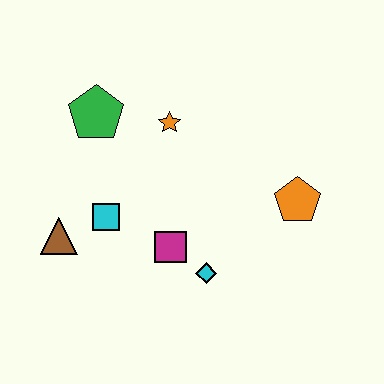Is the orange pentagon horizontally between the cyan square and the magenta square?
No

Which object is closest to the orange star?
The green pentagon is closest to the orange star.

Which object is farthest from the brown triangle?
The orange pentagon is farthest from the brown triangle.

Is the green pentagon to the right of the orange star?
No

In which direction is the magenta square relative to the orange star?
The magenta square is below the orange star.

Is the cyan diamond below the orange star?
Yes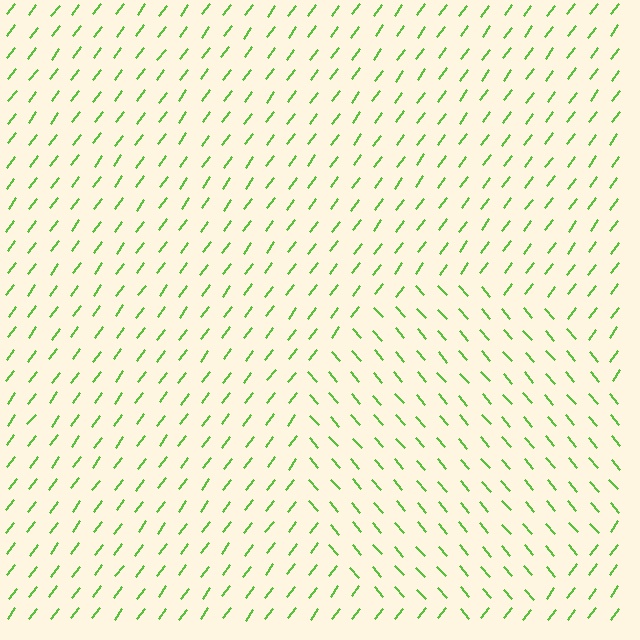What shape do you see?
I see a circle.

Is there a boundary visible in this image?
Yes, there is a texture boundary formed by a change in line orientation.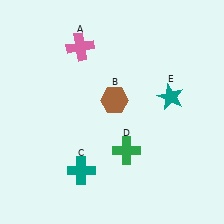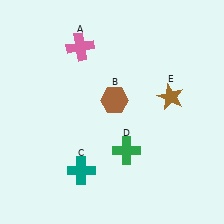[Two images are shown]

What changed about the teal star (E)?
In Image 1, E is teal. In Image 2, it changed to brown.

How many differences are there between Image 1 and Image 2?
There is 1 difference between the two images.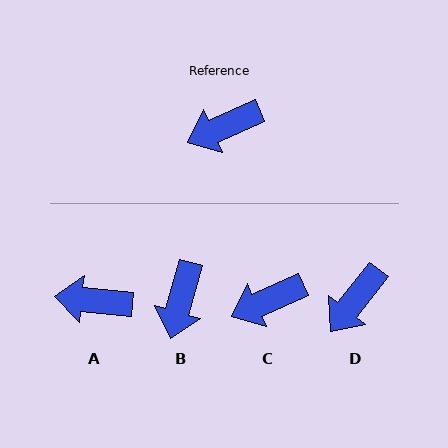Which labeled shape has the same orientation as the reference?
C.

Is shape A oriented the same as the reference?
No, it is off by about 29 degrees.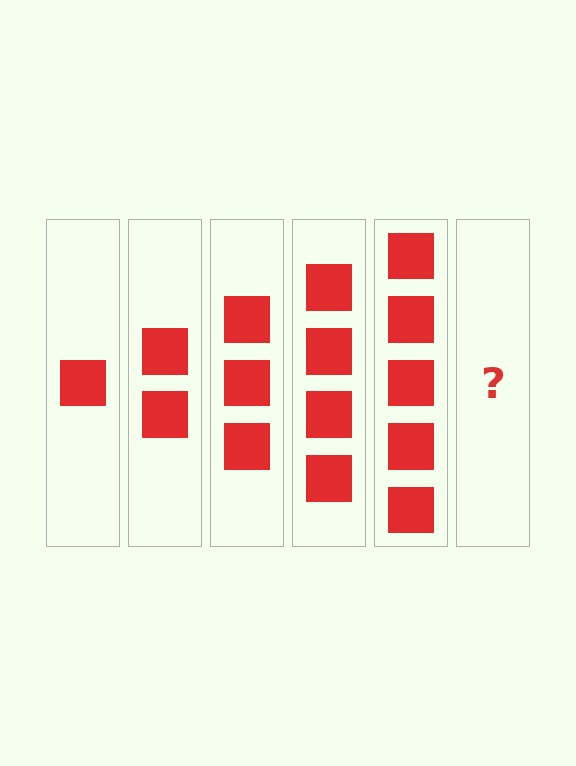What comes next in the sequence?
The next element should be 6 squares.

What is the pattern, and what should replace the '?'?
The pattern is that each step adds one more square. The '?' should be 6 squares.